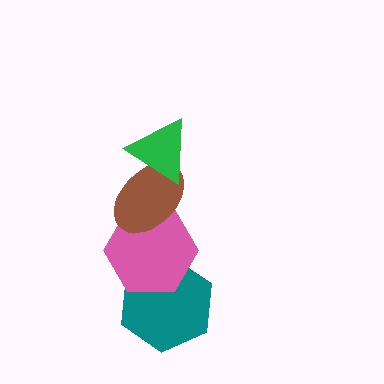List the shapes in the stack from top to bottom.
From top to bottom: the green triangle, the brown ellipse, the pink hexagon, the teal hexagon.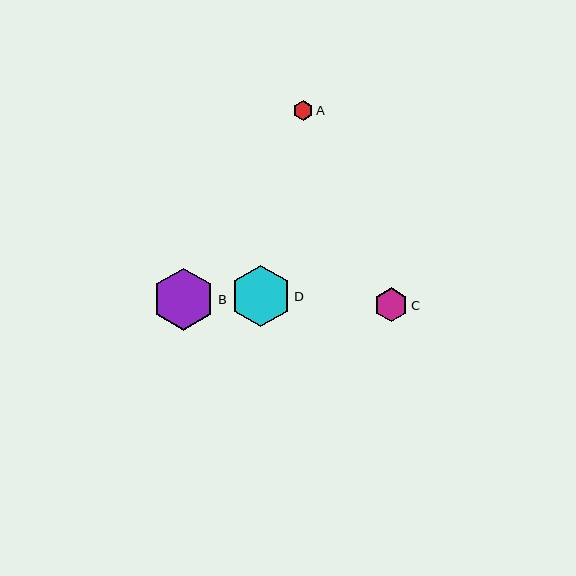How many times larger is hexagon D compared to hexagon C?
Hexagon D is approximately 1.8 times the size of hexagon C.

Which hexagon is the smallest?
Hexagon A is the smallest with a size of approximately 20 pixels.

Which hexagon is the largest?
Hexagon B is the largest with a size of approximately 62 pixels.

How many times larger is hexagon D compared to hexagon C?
Hexagon D is approximately 1.8 times the size of hexagon C.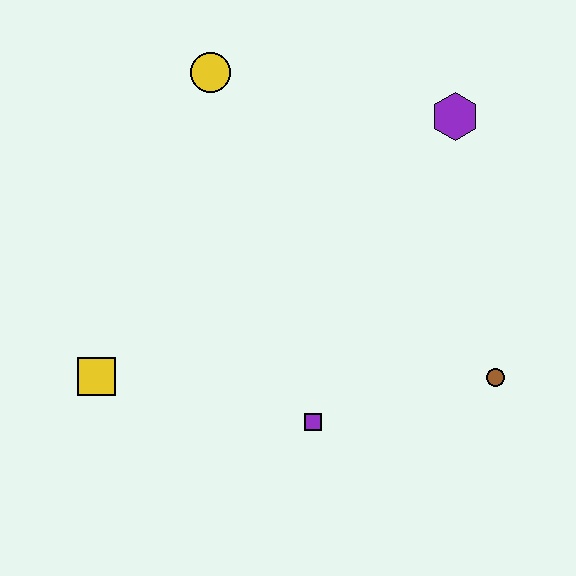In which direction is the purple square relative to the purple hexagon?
The purple square is below the purple hexagon.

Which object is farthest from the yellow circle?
The brown circle is farthest from the yellow circle.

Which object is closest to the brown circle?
The purple square is closest to the brown circle.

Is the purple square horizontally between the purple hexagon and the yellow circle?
Yes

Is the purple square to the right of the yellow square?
Yes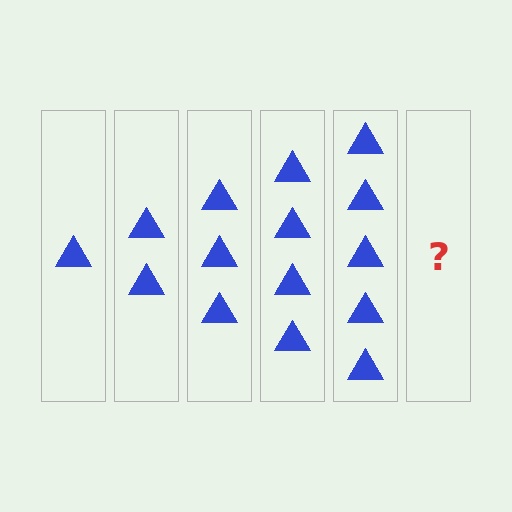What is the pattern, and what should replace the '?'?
The pattern is that each step adds one more triangle. The '?' should be 6 triangles.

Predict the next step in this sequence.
The next step is 6 triangles.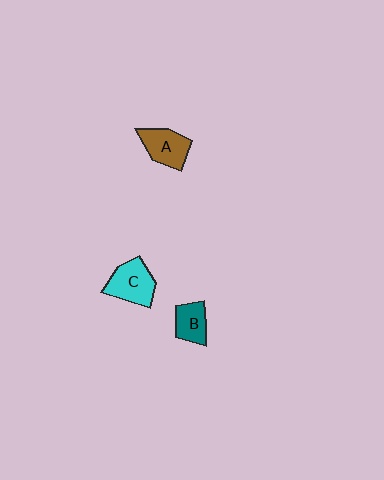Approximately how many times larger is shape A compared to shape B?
Approximately 1.3 times.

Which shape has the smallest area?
Shape B (teal).